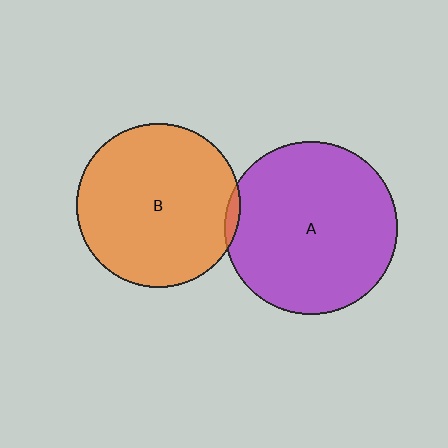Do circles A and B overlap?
Yes.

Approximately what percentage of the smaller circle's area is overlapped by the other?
Approximately 5%.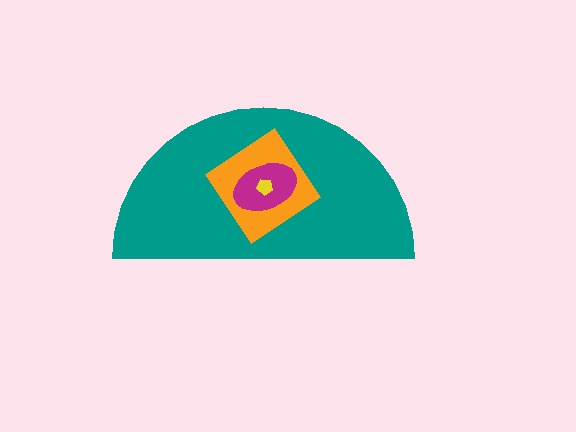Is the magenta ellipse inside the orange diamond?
Yes.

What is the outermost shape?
The teal semicircle.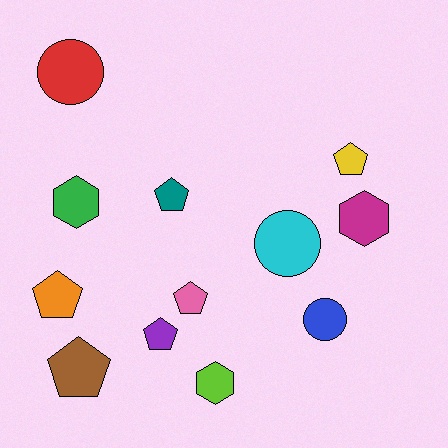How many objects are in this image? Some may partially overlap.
There are 12 objects.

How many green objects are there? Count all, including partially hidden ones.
There is 1 green object.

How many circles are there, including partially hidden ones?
There are 3 circles.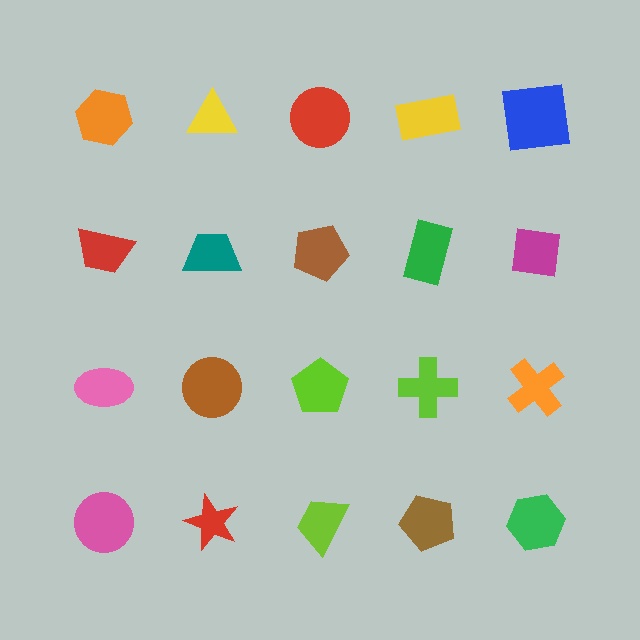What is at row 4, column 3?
A lime trapezoid.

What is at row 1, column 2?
A yellow triangle.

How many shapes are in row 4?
5 shapes.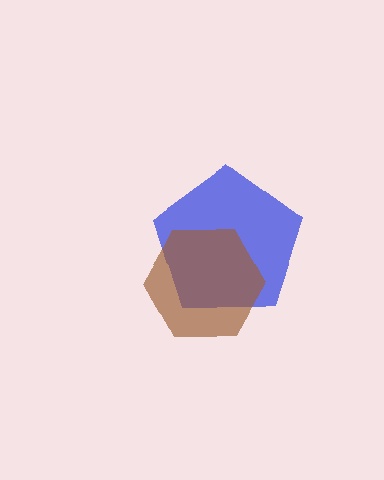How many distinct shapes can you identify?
There are 2 distinct shapes: a blue pentagon, a brown hexagon.